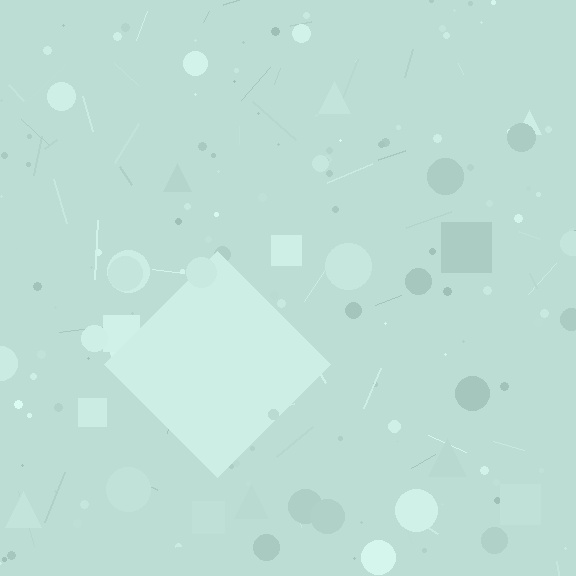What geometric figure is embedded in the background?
A diamond is embedded in the background.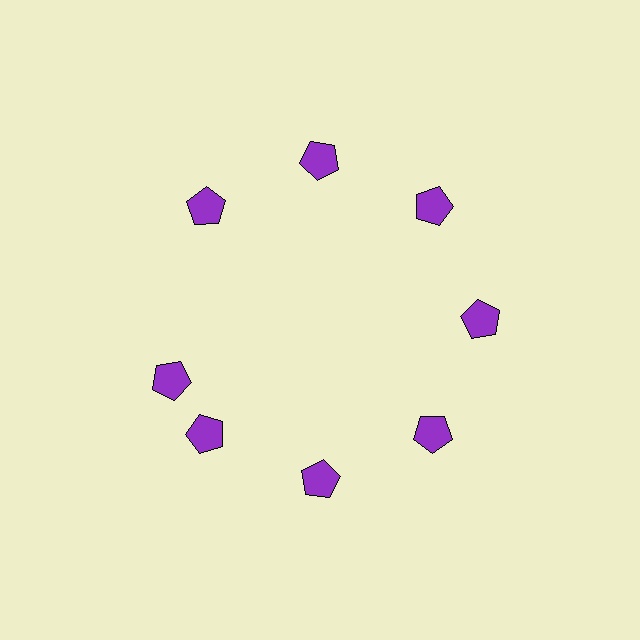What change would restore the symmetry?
The symmetry would be restored by rotating it back into even spacing with its neighbors so that all 8 pentagons sit at equal angles and equal distance from the center.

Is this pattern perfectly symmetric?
No. The 8 purple pentagons are arranged in a ring, but one element near the 9 o'clock position is rotated out of alignment along the ring, breaking the 8-fold rotational symmetry.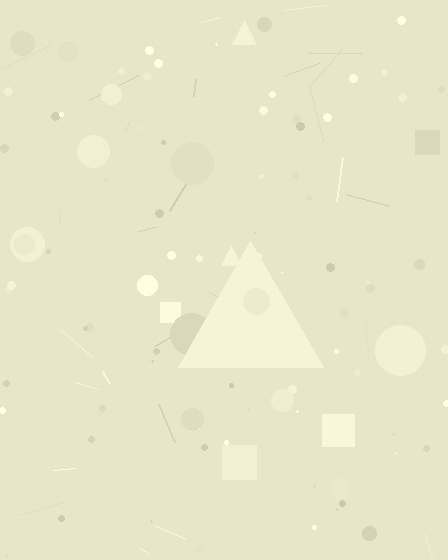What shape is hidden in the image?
A triangle is hidden in the image.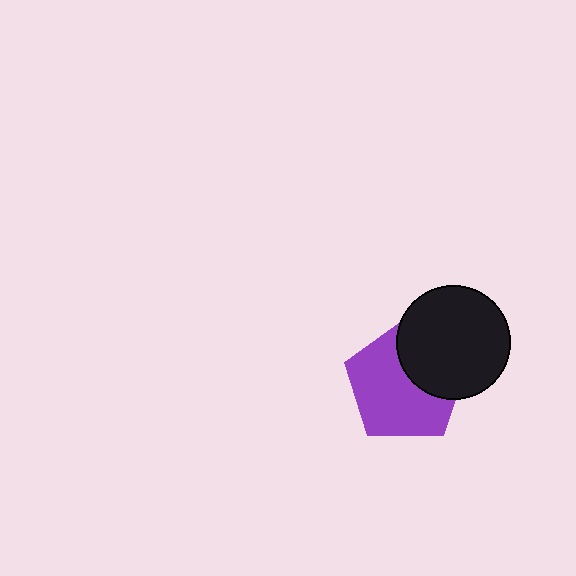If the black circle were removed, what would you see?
You would see the complete purple pentagon.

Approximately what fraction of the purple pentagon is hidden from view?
Roughly 35% of the purple pentagon is hidden behind the black circle.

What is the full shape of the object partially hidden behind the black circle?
The partially hidden object is a purple pentagon.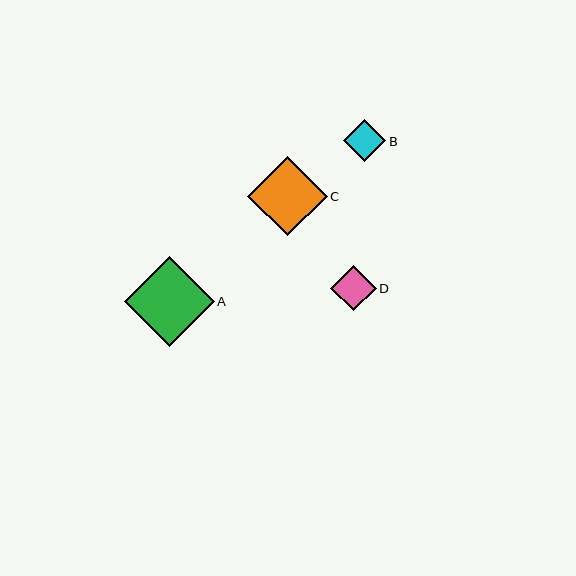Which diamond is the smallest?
Diamond B is the smallest with a size of approximately 42 pixels.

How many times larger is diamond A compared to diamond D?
Diamond A is approximately 2.0 times the size of diamond D.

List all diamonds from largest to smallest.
From largest to smallest: A, C, D, B.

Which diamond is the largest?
Diamond A is the largest with a size of approximately 90 pixels.